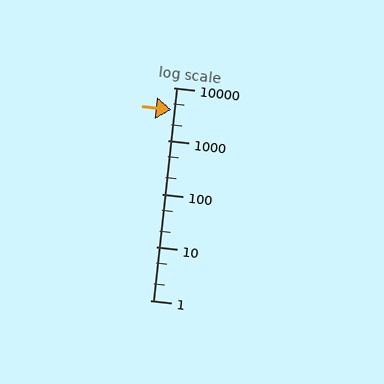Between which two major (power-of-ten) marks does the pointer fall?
The pointer is between 1000 and 10000.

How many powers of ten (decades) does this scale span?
The scale spans 4 decades, from 1 to 10000.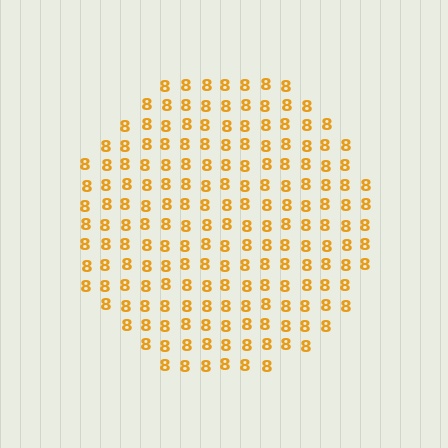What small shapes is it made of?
It is made of small digit 8's.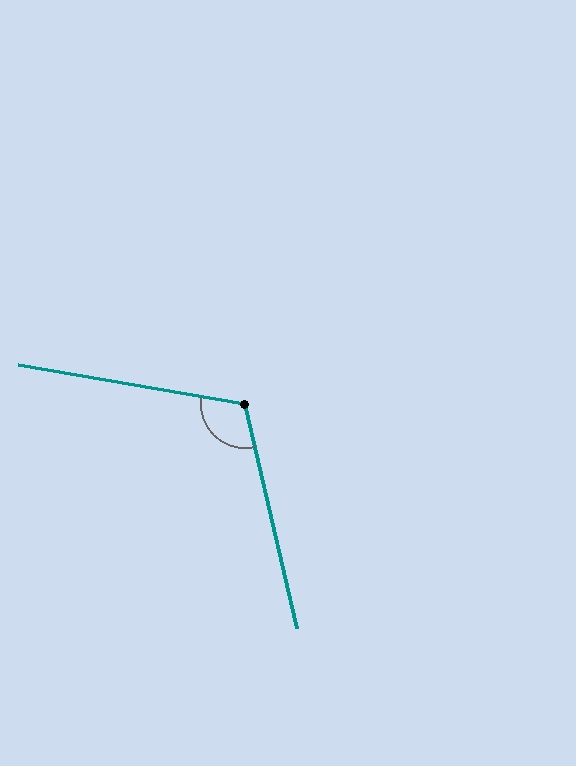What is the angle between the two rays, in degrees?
Approximately 113 degrees.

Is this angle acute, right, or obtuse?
It is obtuse.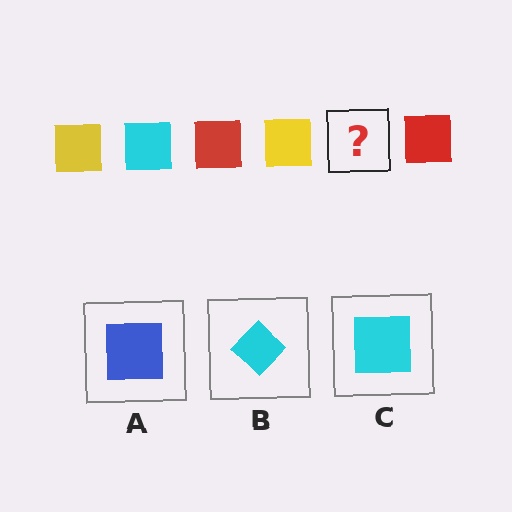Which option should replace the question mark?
Option C.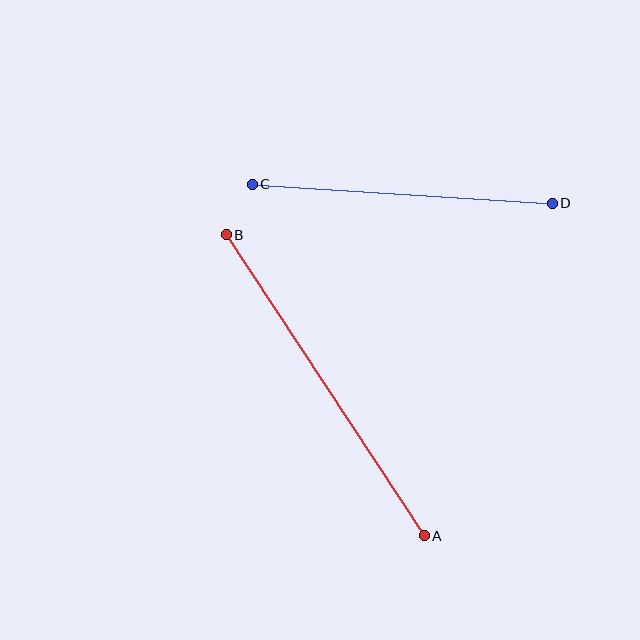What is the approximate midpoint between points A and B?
The midpoint is at approximately (325, 385) pixels.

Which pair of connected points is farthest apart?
Points A and B are farthest apart.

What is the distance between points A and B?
The distance is approximately 360 pixels.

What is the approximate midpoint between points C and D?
The midpoint is at approximately (402, 194) pixels.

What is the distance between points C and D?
The distance is approximately 301 pixels.